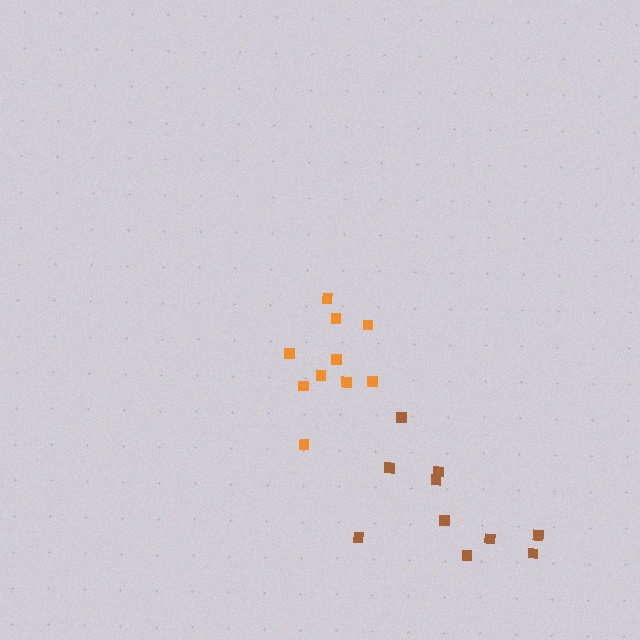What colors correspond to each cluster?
The clusters are colored: orange, brown.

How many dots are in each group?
Group 1: 10 dots, Group 2: 10 dots (20 total).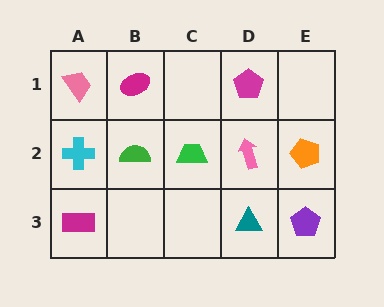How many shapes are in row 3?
3 shapes.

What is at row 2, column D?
A pink arrow.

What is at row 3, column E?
A purple pentagon.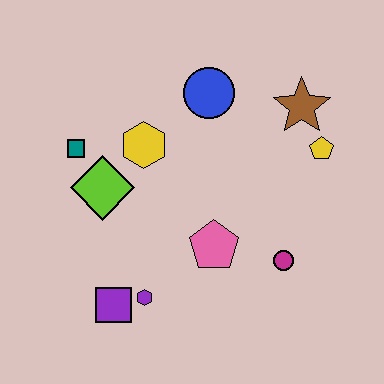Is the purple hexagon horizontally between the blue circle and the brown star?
No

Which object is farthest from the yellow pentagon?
The purple square is farthest from the yellow pentagon.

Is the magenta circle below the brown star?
Yes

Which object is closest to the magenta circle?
The pink pentagon is closest to the magenta circle.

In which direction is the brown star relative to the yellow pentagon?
The brown star is above the yellow pentagon.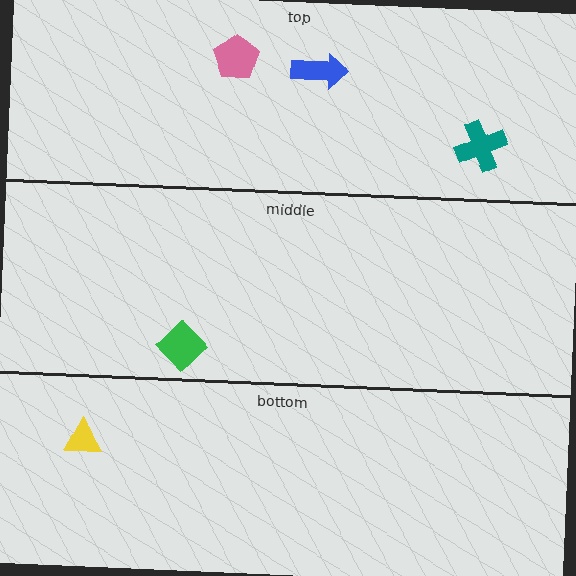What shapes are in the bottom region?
The yellow triangle.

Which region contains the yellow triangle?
The bottom region.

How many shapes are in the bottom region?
1.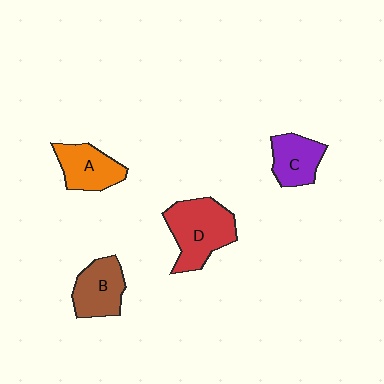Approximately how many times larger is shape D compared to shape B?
Approximately 1.4 times.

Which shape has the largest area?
Shape D (red).